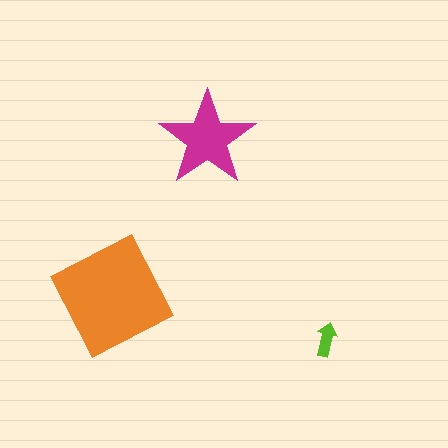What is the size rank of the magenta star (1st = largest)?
2nd.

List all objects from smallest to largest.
The lime arrow, the magenta star, the orange square.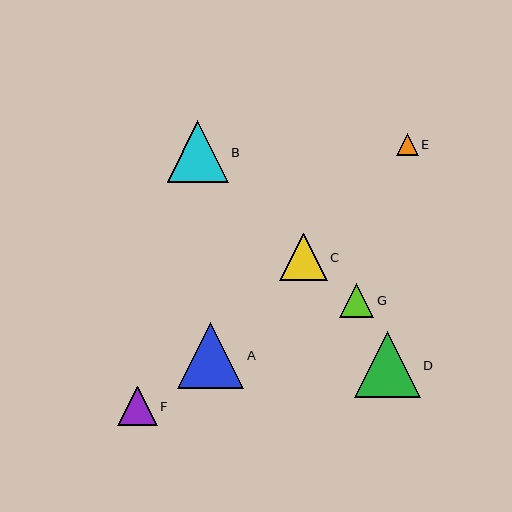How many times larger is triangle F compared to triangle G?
Triangle F is approximately 1.2 times the size of triangle G.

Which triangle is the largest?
Triangle D is the largest with a size of approximately 66 pixels.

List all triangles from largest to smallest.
From largest to smallest: D, A, B, C, F, G, E.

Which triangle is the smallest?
Triangle E is the smallest with a size of approximately 22 pixels.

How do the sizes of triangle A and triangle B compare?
Triangle A and triangle B are approximately the same size.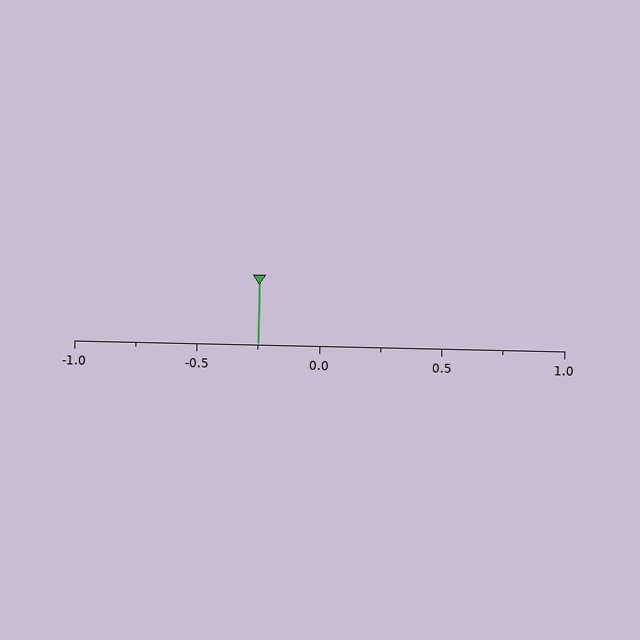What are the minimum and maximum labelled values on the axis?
The axis runs from -1.0 to 1.0.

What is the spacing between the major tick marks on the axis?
The major ticks are spaced 0.5 apart.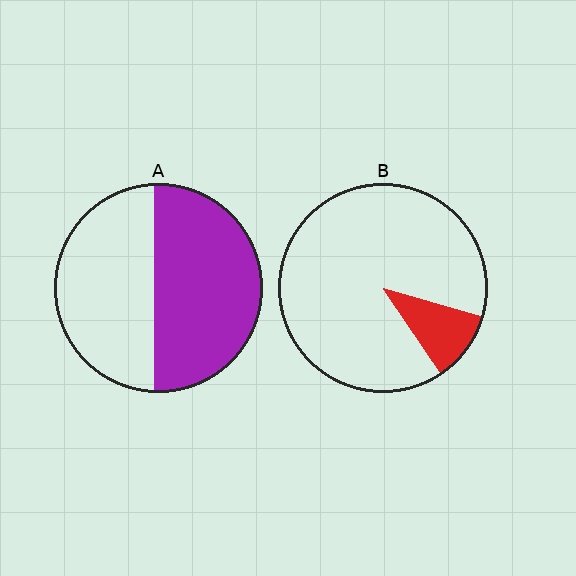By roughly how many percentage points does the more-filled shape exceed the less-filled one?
By roughly 40 percentage points (A over B).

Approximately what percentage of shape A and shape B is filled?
A is approximately 55% and B is approximately 10%.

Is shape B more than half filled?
No.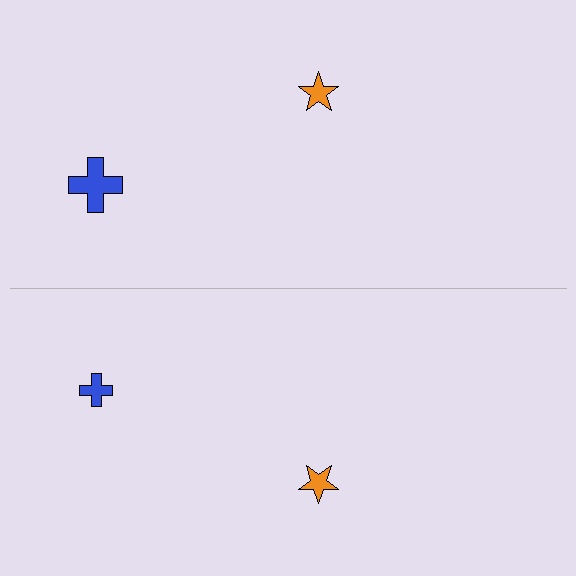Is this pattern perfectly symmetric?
No, the pattern is not perfectly symmetric. The blue cross on the bottom side has a different size than its mirror counterpart.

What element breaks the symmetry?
The blue cross on the bottom side has a different size than its mirror counterpart.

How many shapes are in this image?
There are 4 shapes in this image.